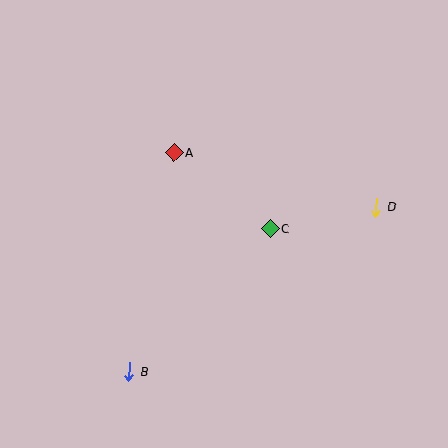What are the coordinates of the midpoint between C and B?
The midpoint between C and B is at (200, 300).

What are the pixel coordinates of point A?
Point A is at (174, 153).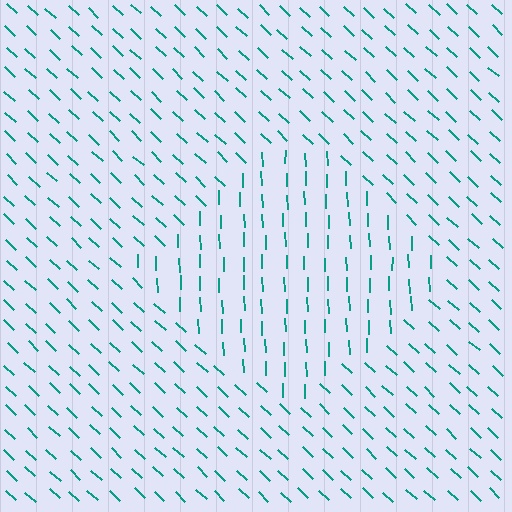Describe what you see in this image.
The image is filled with small teal line segments. A diamond region in the image has lines oriented differently from the surrounding lines, creating a visible texture boundary.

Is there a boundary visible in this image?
Yes, there is a texture boundary formed by a change in line orientation.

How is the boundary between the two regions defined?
The boundary is defined purely by a change in line orientation (approximately 45 degrees difference). All lines are the same color and thickness.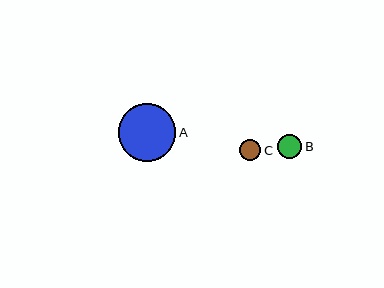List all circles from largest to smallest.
From largest to smallest: A, B, C.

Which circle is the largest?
Circle A is the largest with a size of approximately 57 pixels.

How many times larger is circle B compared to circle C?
Circle B is approximately 1.1 times the size of circle C.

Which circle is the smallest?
Circle C is the smallest with a size of approximately 21 pixels.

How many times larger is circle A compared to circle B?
Circle A is approximately 2.4 times the size of circle B.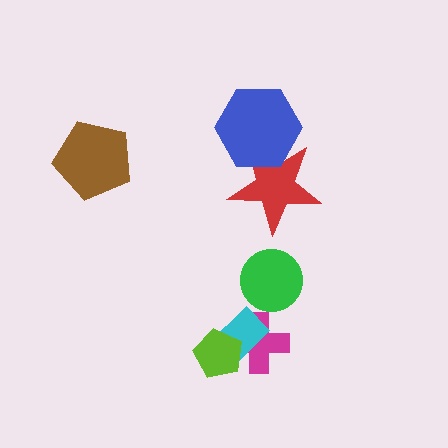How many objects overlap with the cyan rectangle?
2 objects overlap with the cyan rectangle.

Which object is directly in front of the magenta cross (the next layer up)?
The cyan rectangle is directly in front of the magenta cross.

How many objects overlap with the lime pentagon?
2 objects overlap with the lime pentagon.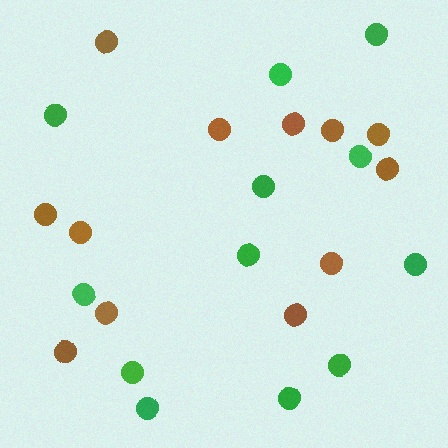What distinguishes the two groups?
There are 2 groups: one group of brown circles (12) and one group of green circles (12).